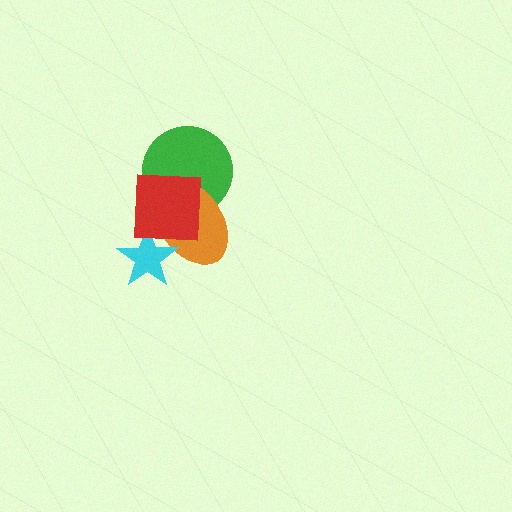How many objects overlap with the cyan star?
2 objects overlap with the cyan star.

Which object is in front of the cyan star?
The red square is in front of the cyan star.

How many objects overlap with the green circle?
2 objects overlap with the green circle.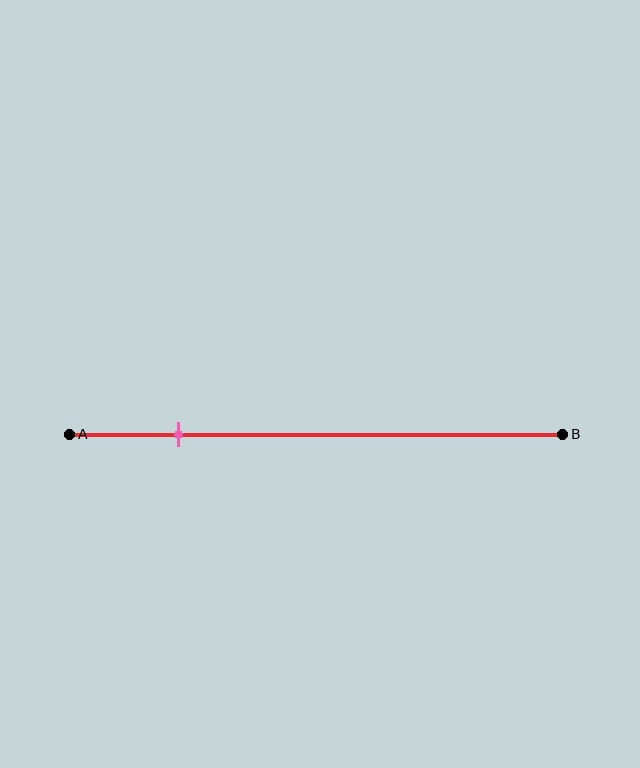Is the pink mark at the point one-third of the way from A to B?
No, the mark is at about 20% from A, not at the 33% one-third point.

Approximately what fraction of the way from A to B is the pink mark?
The pink mark is approximately 20% of the way from A to B.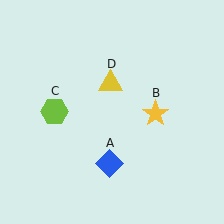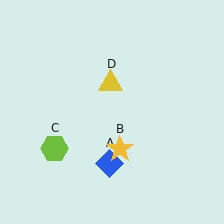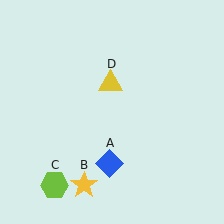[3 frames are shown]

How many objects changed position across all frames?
2 objects changed position: yellow star (object B), lime hexagon (object C).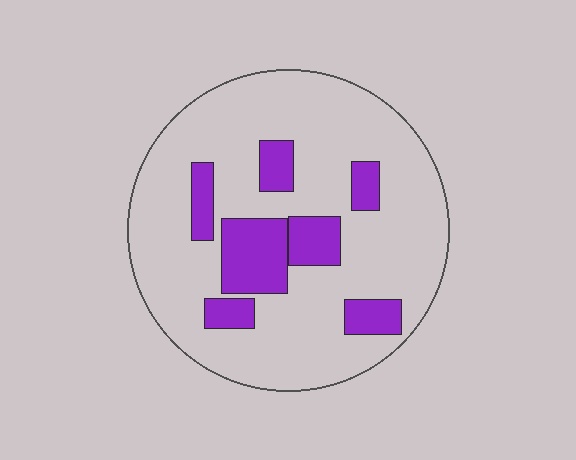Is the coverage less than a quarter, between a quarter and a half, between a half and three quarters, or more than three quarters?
Less than a quarter.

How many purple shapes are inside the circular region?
7.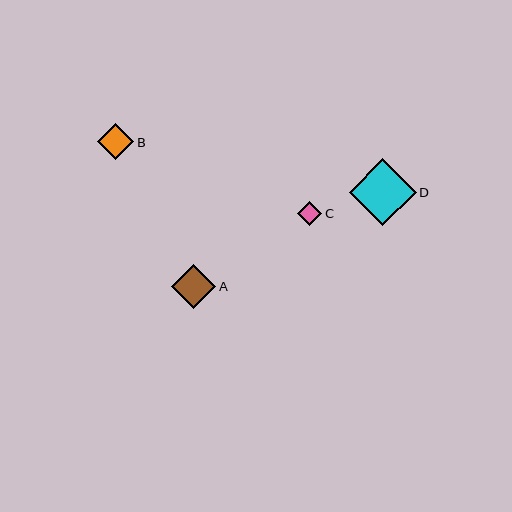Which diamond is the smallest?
Diamond C is the smallest with a size of approximately 24 pixels.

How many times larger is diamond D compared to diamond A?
Diamond D is approximately 1.5 times the size of diamond A.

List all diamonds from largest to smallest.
From largest to smallest: D, A, B, C.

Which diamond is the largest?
Diamond D is the largest with a size of approximately 67 pixels.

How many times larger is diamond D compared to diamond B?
Diamond D is approximately 1.8 times the size of diamond B.